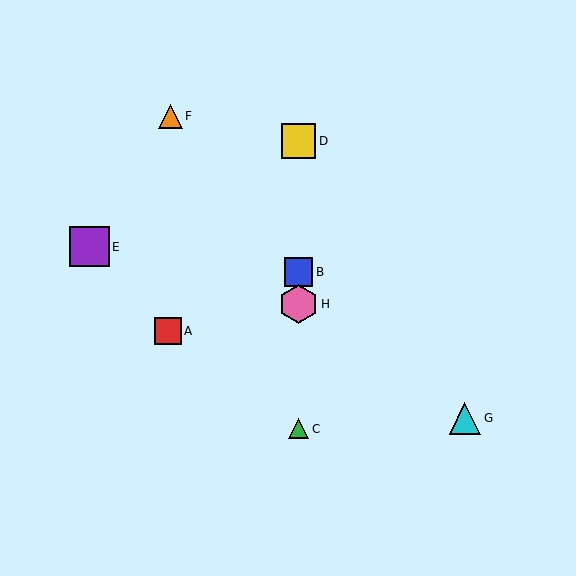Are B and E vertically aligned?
No, B is at x≈299 and E is at x≈89.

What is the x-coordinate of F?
Object F is at x≈170.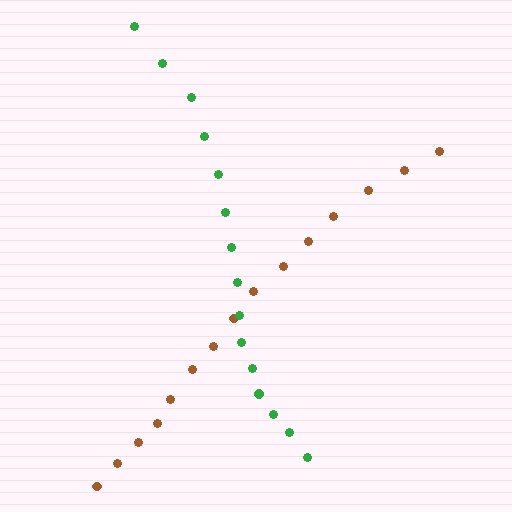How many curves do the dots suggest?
There are 2 distinct paths.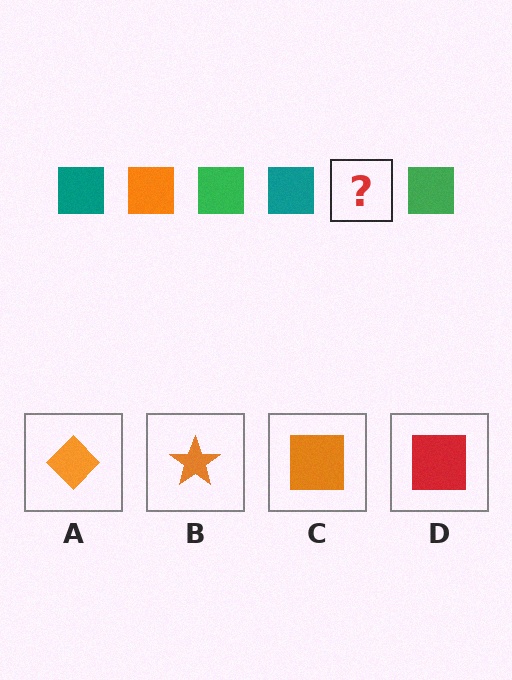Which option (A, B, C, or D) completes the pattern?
C.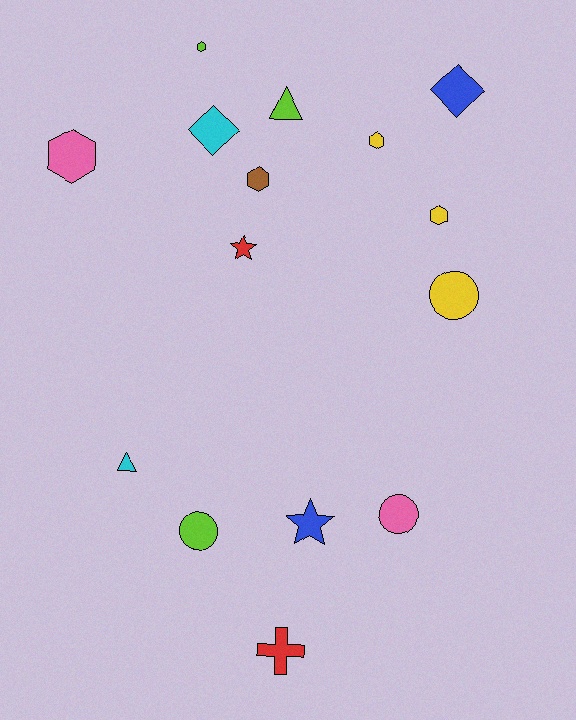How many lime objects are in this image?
There are 3 lime objects.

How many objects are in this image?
There are 15 objects.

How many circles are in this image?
There are 3 circles.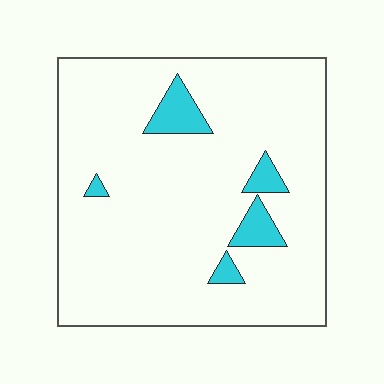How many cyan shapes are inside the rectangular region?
5.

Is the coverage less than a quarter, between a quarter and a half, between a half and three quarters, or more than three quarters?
Less than a quarter.